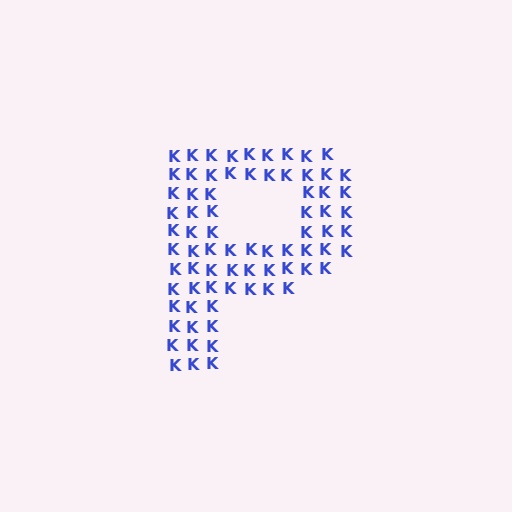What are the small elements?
The small elements are letter K's.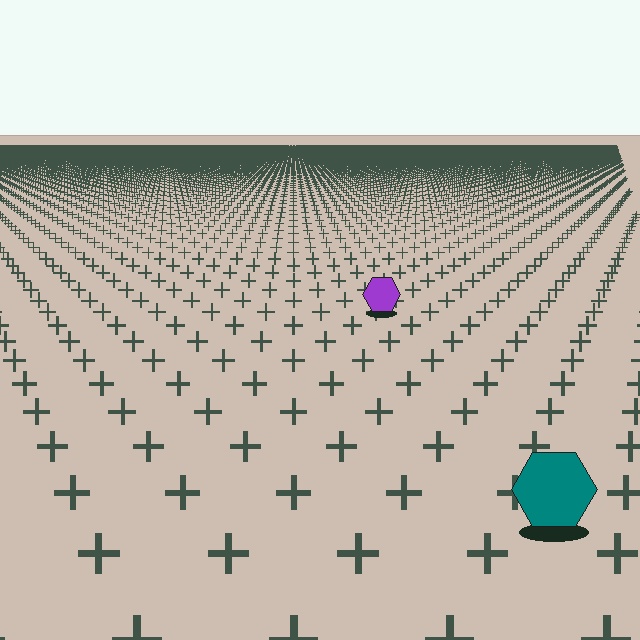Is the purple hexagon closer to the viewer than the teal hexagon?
No. The teal hexagon is closer — you can tell from the texture gradient: the ground texture is coarser near it.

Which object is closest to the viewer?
The teal hexagon is closest. The texture marks near it are larger and more spread out.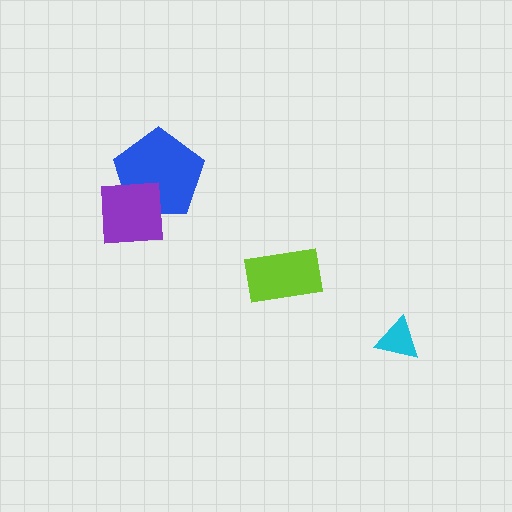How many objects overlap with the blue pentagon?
1 object overlaps with the blue pentagon.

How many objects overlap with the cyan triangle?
0 objects overlap with the cyan triangle.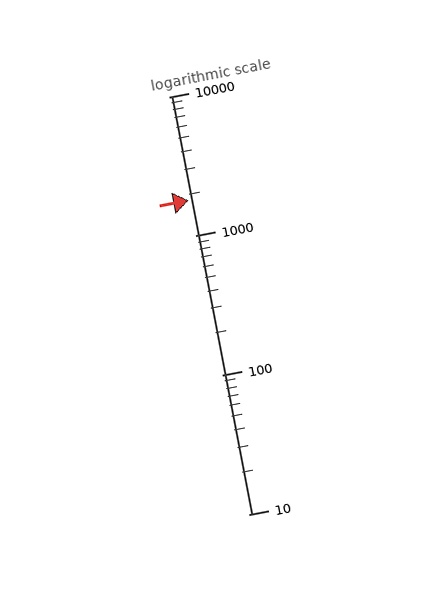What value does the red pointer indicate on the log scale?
The pointer indicates approximately 1800.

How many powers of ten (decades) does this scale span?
The scale spans 3 decades, from 10 to 10000.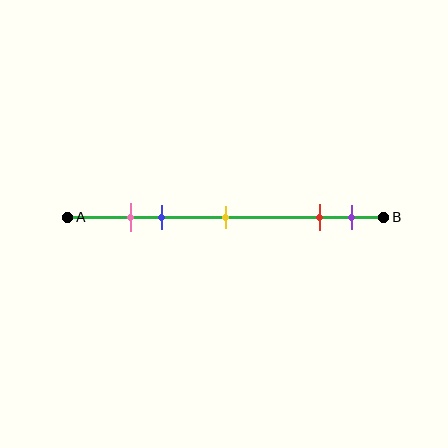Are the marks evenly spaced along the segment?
No, the marks are not evenly spaced.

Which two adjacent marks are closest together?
The pink and blue marks are the closest adjacent pair.